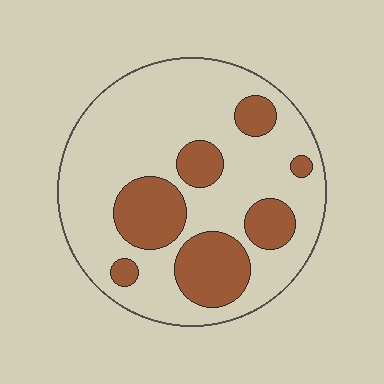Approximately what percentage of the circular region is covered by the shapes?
Approximately 25%.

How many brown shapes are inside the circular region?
7.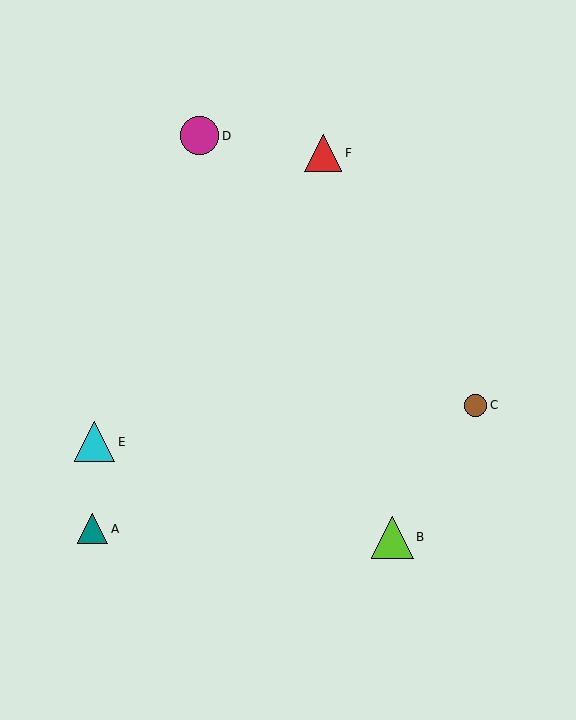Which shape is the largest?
The lime triangle (labeled B) is the largest.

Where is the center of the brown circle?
The center of the brown circle is at (476, 405).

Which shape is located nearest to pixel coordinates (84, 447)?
The cyan triangle (labeled E) at (95, 442) is nearest to that location.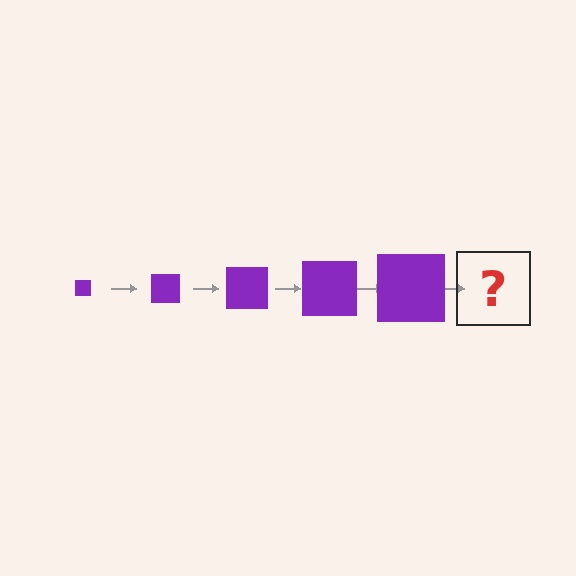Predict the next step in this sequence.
The next step is a purple square, larger than the previous one.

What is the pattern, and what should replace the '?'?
The pattern is that the square gets progressively larger each step. The '?' should be a purple square, larger than the previous one.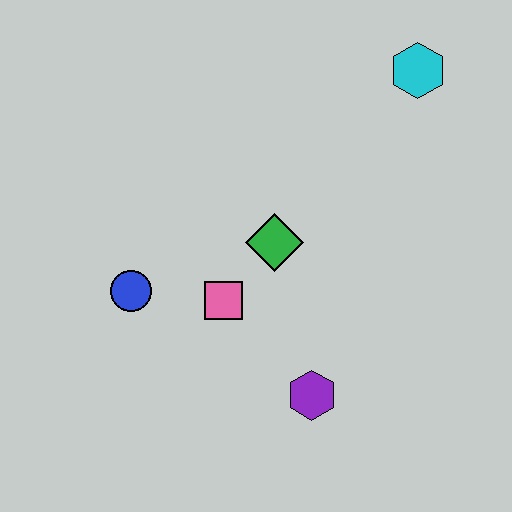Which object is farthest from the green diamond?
The cyan hexagon is farthest from the green diamond.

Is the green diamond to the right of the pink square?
Yes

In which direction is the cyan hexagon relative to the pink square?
The cyan hexagon is above the pink square.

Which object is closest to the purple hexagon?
The pink square is closest to the purple hexagon.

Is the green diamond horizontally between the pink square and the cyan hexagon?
Yes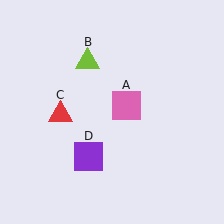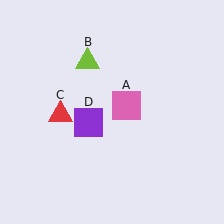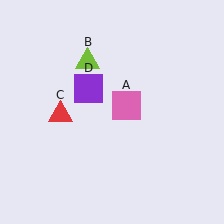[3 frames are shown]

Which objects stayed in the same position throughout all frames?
Pink square (object A) and lime triangle (object B) and red triangle (object C) remained stationary.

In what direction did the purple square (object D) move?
The purple square (object D) moved up.